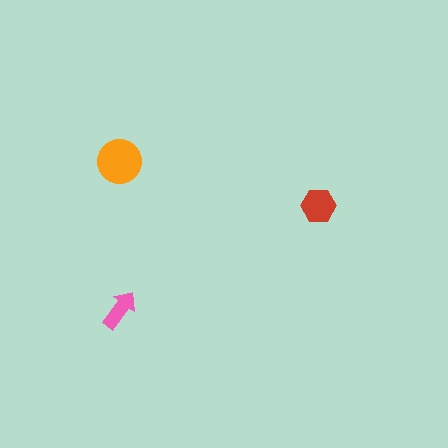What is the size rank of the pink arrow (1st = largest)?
3rd.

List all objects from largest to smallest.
The orange circle, the red hexagon, the pink arrow.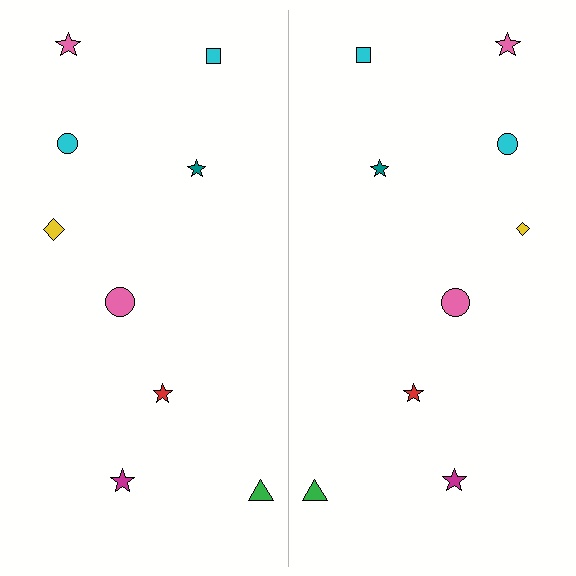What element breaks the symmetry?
The yellow diamond on the right side has a different size than its mirror counterpart.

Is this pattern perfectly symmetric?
No, the pattern is not perfectly symmetric. The yellow diamond on the right side has a different size than its mirror counterpart.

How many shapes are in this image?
There are 18 shapes in this image.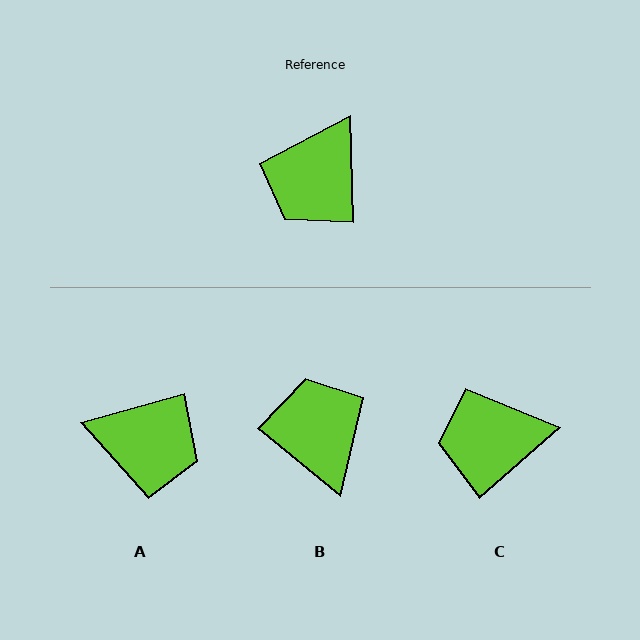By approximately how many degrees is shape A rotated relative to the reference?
Approximately 104 degrees counter-clockwise.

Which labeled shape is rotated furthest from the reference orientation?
B, about 131 degrees away.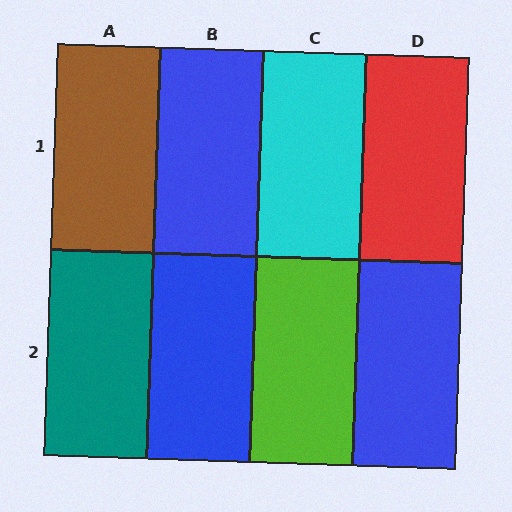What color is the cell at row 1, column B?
Blue.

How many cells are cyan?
1 cell is cyan.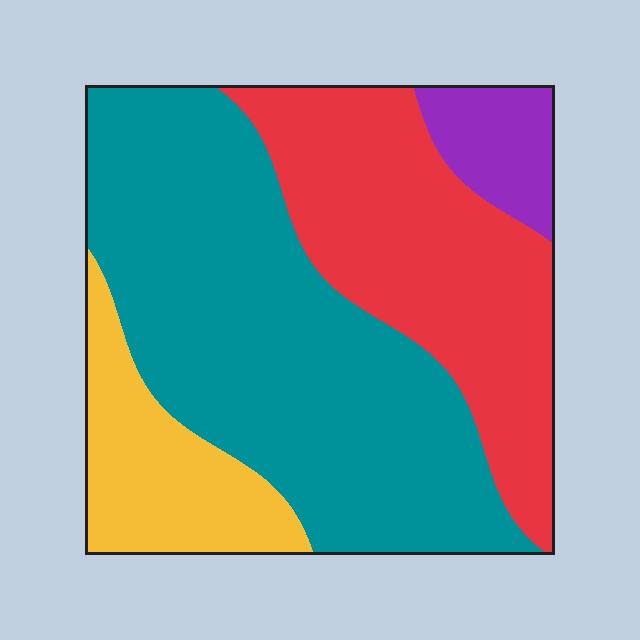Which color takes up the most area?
Teal, at roughly 50%.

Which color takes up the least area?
Purple, at roughly 5%.